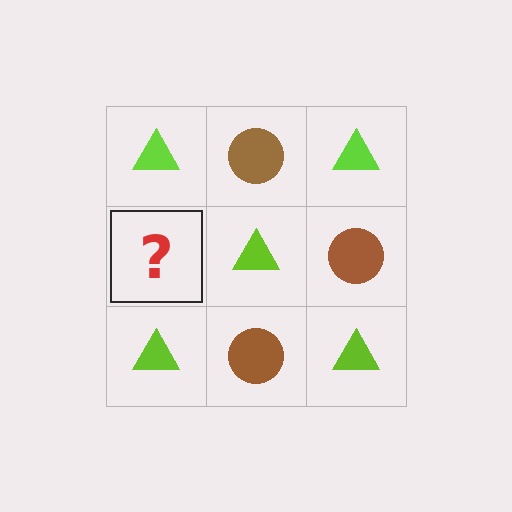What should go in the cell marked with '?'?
The missing cell should contain a brown circle.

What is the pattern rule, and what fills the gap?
The rule is that it alternates lime triangle and brown circle in a checkerboard pattern. The gap should be filled with a brown circle.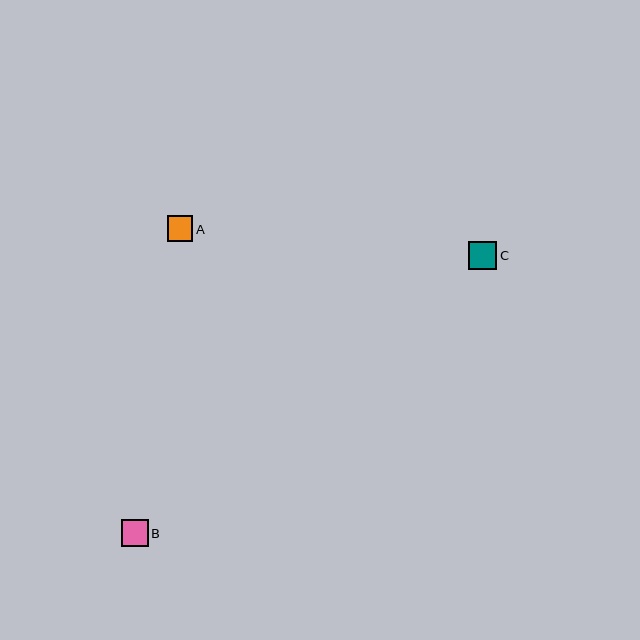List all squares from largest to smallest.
From largest to smallest: C, B, A.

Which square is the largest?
Square C is the largest with a size of approximately 28 pixels.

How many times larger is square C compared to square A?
Square C is approximately 1.1 times the size of square A.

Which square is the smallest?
Square A is the smallest with a size of approximately 26 pixels.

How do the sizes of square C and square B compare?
Square C and square B are approximately the same size.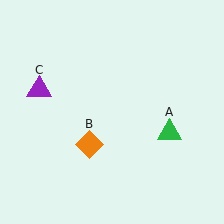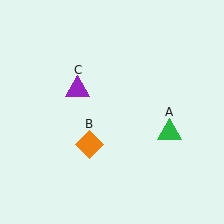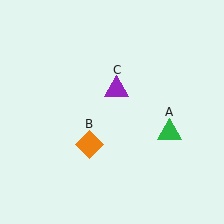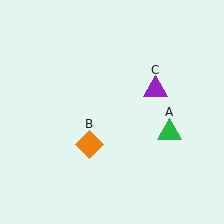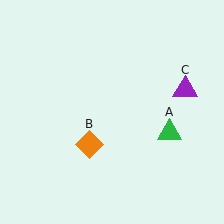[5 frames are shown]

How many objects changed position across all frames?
1 object changed position: purple triangle (object C).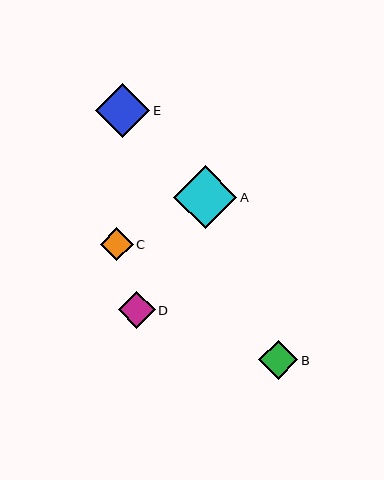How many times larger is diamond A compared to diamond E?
Diamond A is approximately 1.2 times the size of diamond E.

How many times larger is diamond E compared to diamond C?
Diamond E is approximately 1.7 times the size of diamond C.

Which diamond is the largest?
Diamond A is the largest with a size of approximately 63 pixels.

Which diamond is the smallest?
Diamond C is the smallest with a size of approximately 33 pixels.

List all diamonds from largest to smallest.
From largest to smallest: A, E, B, D, C.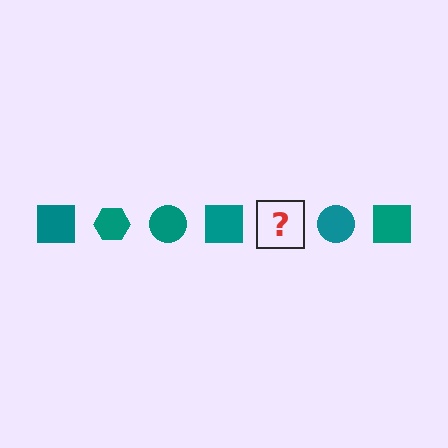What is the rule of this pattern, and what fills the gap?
The rule is that the pattern cycles through square, hexagon, circle shapes in teal. The gap should be filled with a teal hexagon.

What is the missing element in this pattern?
The missing element is a teal hexagon.